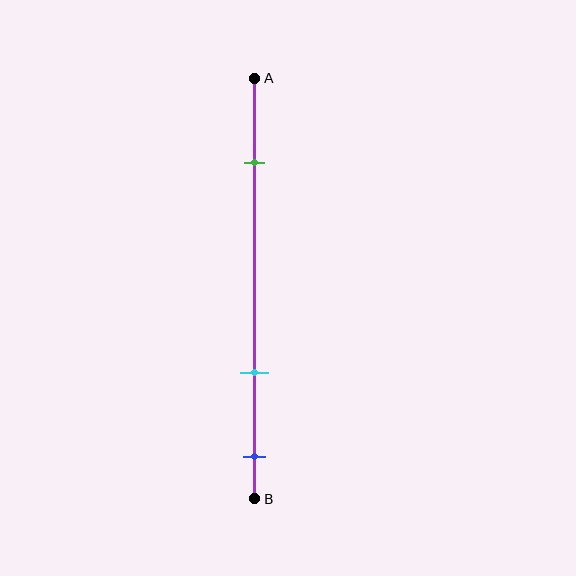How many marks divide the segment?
There are 3 marks dividing the segment.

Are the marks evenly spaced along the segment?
No, the marks are not evenly spaced.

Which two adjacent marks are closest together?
The cyan and blue marks are the closest adjacent pair.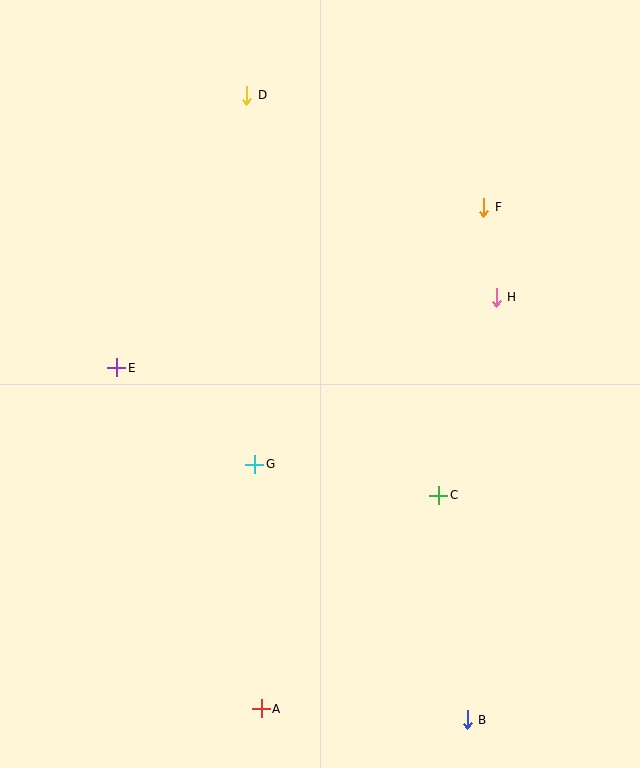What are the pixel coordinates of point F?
Point F is at (484, 207).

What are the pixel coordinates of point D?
Point D is at (247, 95).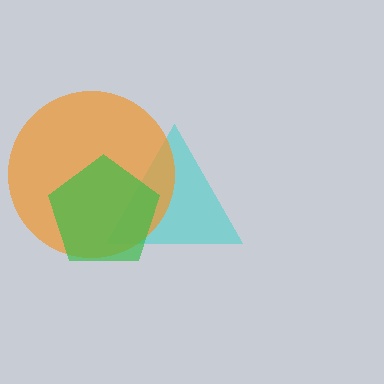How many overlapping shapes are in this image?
There are 3 overlapping shapes in the image.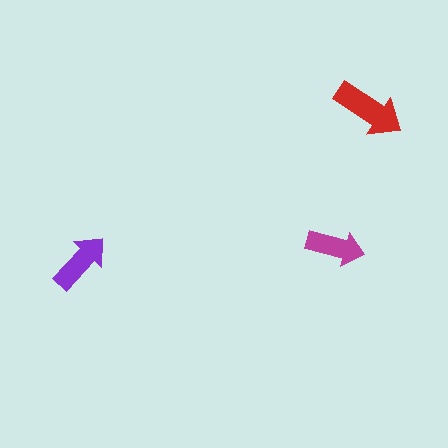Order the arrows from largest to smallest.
the red one, the purple one, the magenta one.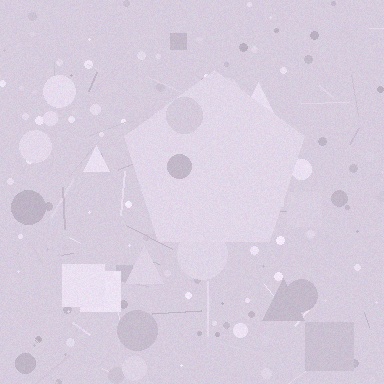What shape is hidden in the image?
A pentagon is hidden in the image.